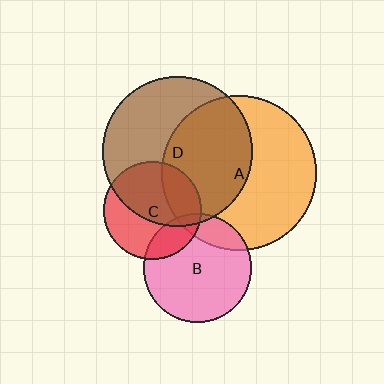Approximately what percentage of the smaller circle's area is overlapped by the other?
Approximately 50%.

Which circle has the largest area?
Circle A (orange).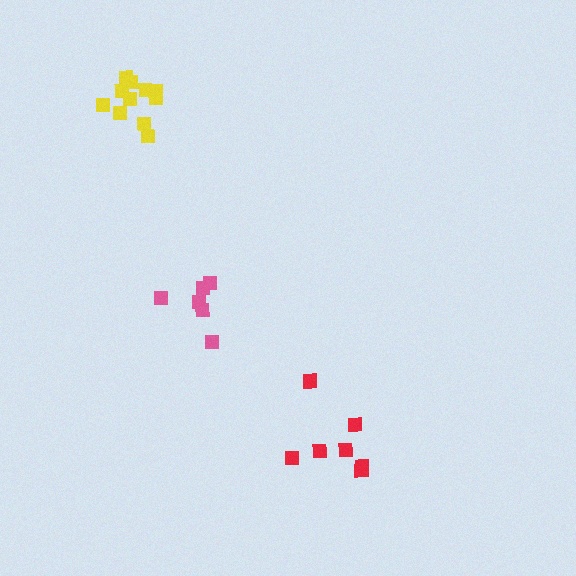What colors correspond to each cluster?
The clusters are colored: red, yellow, pink.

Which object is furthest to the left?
The yellow cluster is leftmost.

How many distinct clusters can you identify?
There are 3 distinct clusters.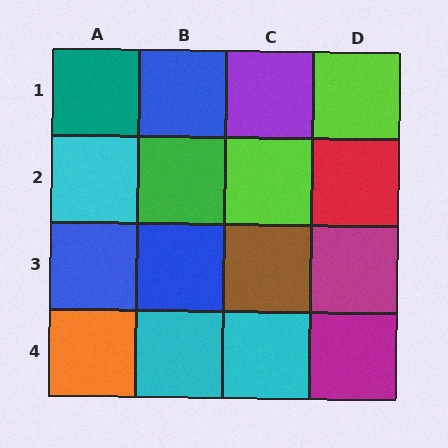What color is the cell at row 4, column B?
Cyan.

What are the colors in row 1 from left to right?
Teal, blue, purple, lime.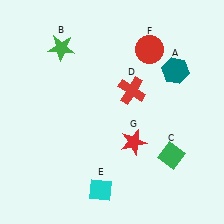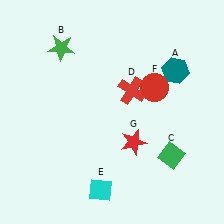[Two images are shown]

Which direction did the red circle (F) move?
The red circle (F) moved down.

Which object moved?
The red circle (F) moved down.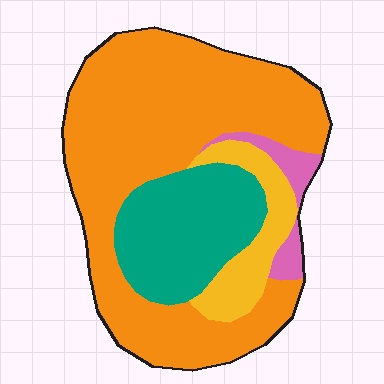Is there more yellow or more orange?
Orange.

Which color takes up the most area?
Orange, at roughly 60%.